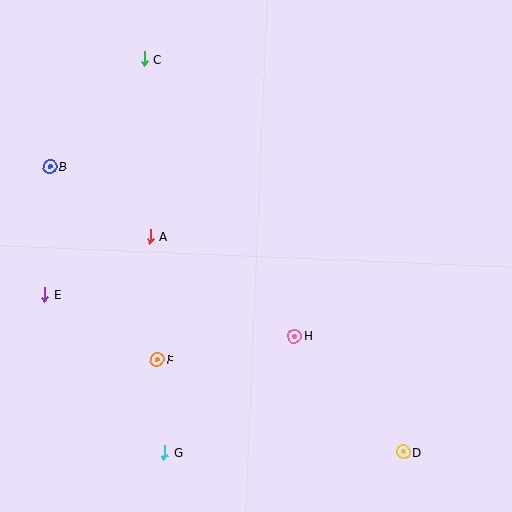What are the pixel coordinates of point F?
Point F is at (157, 360).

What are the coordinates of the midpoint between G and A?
The midpoint between G and A is at (157, 344).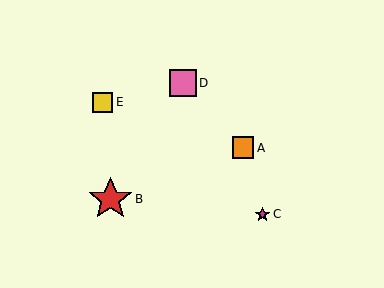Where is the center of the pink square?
The center of the pink square is at (183, 83).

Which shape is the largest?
The red star (labeled B) is the largest.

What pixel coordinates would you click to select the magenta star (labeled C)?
Click at (263, 214) to select the magenta star C.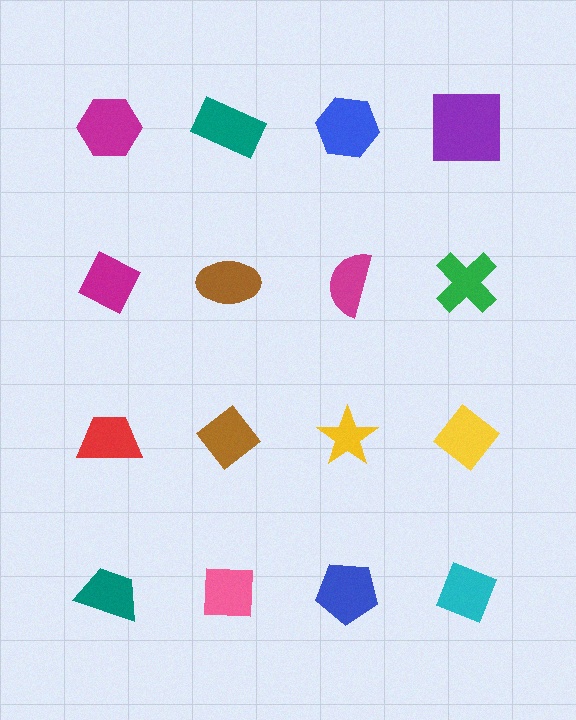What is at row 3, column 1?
A red trapezoid.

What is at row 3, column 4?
A yellow diamond.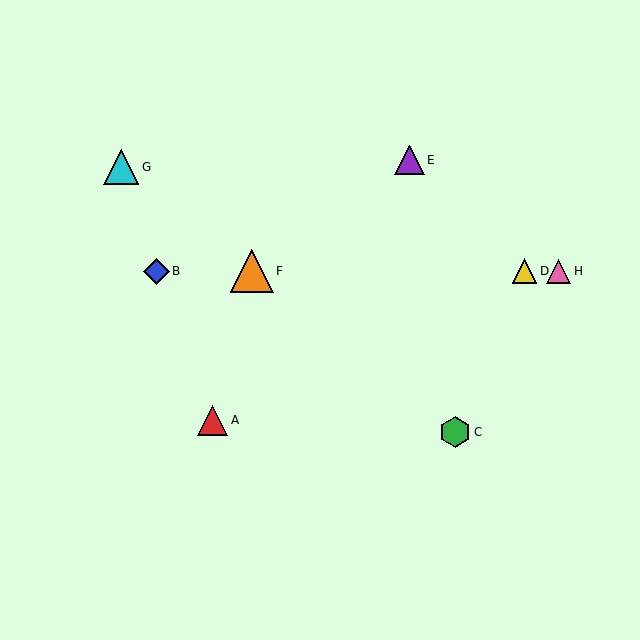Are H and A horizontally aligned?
No, H is at y≈271 and A is at y≈420.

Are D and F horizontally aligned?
Yes, both are at y≈271.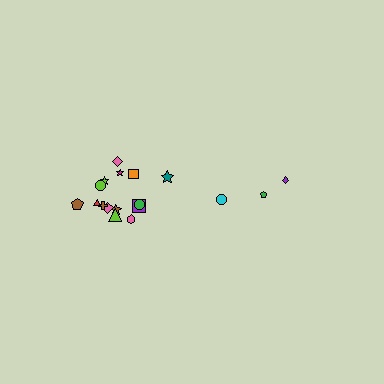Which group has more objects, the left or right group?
The left group.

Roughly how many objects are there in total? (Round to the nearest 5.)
Roughly 20 objects in total.